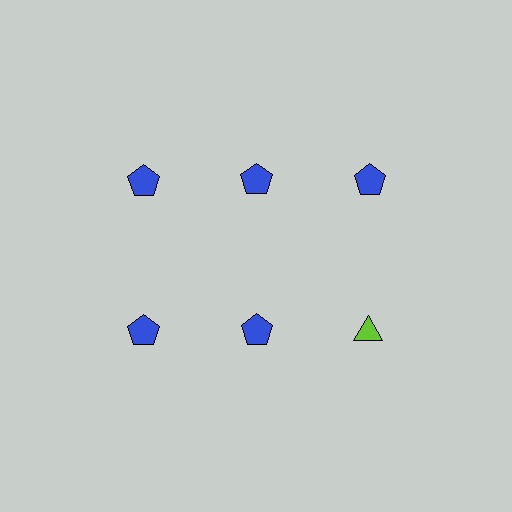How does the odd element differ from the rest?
It differs in both color (lime instead of blue) and shape (triangle instead of pentagon).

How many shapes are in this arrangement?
There are 6 shapes arranged in a grid pattern.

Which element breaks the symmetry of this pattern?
The lime triangle in the second row, center column breaks the symmetry. All other shapes are blue pentagons.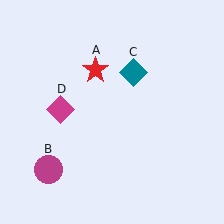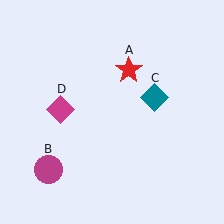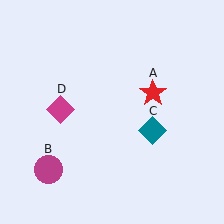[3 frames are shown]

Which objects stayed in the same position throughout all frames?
Magenta circle (object B) and magenta diamond (object D) remained stationary.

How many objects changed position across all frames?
2 objects changed position: red star (object A), teal diamond (object C).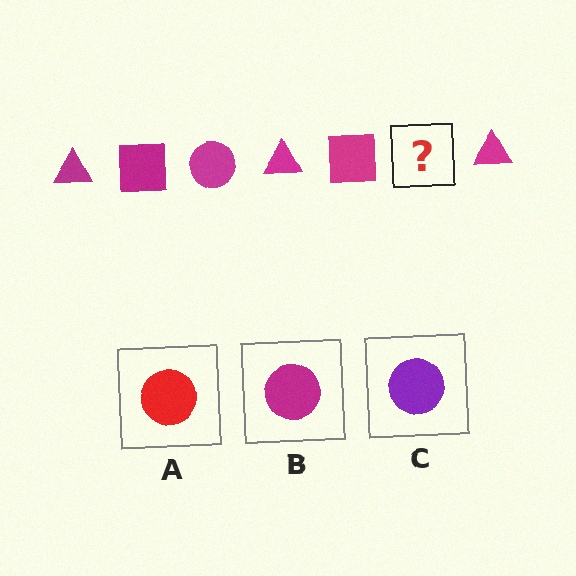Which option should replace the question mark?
Option B.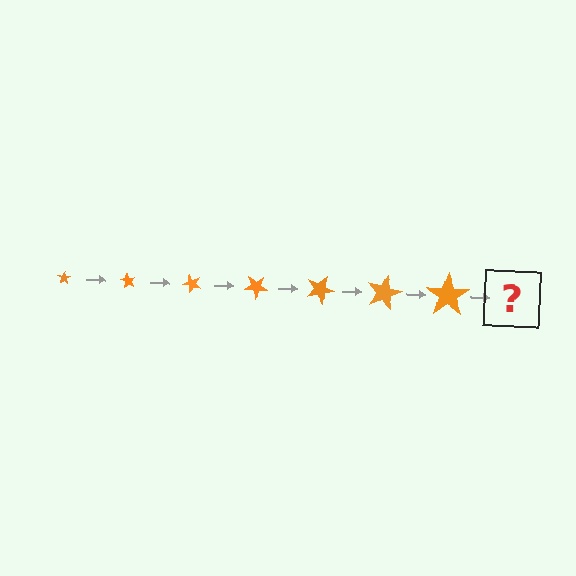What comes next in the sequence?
The next element should be a star, larger than the previous one and rotated 420 degrees from the start.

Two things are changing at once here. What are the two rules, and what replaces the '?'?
The two rules are that the star grows larger each step and it rotates 60 degrees each step. The '?' should be a star, larger than the previous one and rotated 420 degrees from the start.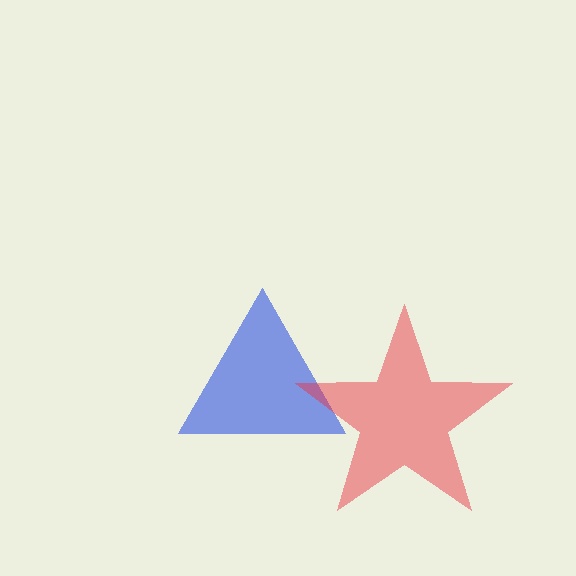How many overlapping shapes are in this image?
There are 2 overlapping shapes in the image.